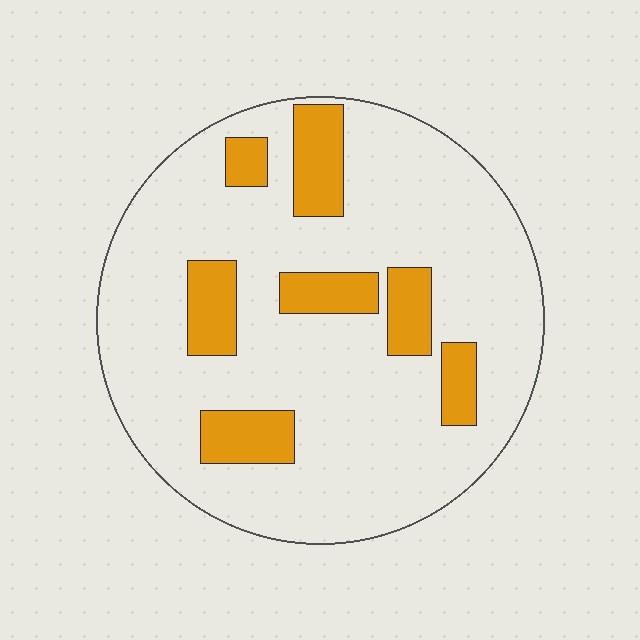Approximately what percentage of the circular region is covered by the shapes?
Approximately 20%.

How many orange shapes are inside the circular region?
7.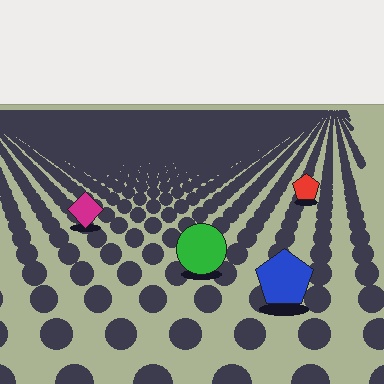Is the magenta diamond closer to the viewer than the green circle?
No. The green circle is closer — you can tell from the texture gradient: the ground texture is coarser near it.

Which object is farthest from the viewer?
The red pentagon is farthest from the viewer. It appears smaller and the ground texture around it is denser.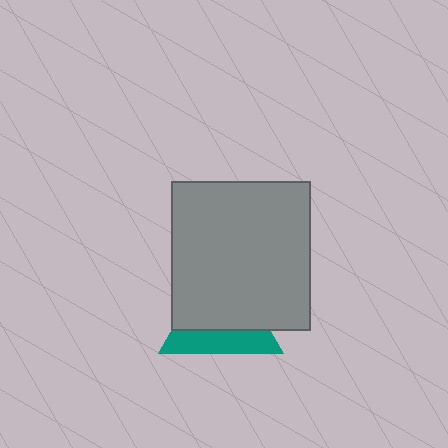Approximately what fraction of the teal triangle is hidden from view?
Roughly 64% of the teal triangle is hidden behind the gray rectangle.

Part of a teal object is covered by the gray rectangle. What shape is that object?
It is a triangle.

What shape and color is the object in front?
The object in front is a gray rectangle.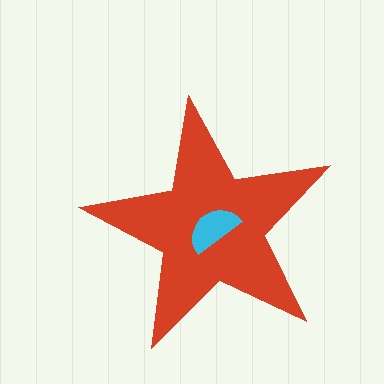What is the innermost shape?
The cyan semicircle.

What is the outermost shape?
The red star.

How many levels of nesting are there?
2.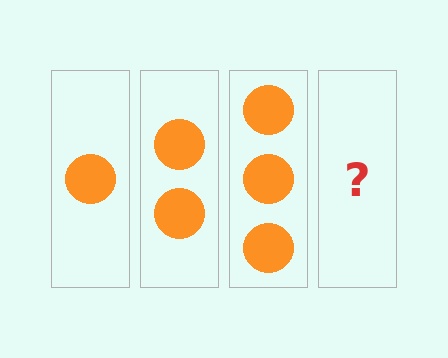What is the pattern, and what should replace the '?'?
The pattern is that each step adds one more circle. The '?' should be 4 circles.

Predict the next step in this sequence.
The next step is 4 circles.